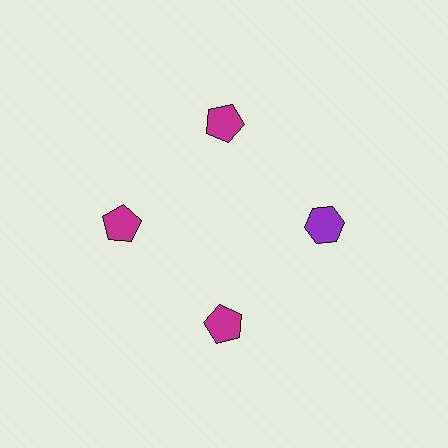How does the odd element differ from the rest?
It differs in both color (purple instead of magenta) and shape (hexagon instead of pentagon).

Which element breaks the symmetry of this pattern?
The purple hexagon at roughly the 3 o'clock position breaks the symmetry. All other shapes are magenta pentagons.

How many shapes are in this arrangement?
There are 4 shapes arranged in a ring pattern.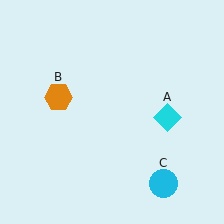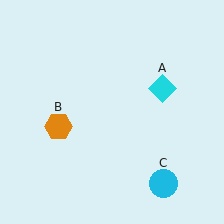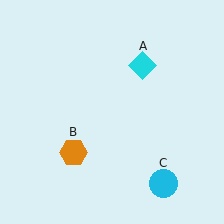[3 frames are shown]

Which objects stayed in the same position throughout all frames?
Cyan circle (object C) remained stationary.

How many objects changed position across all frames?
2 objects changed position: cyan diamond (object A), orange hexagon (object B).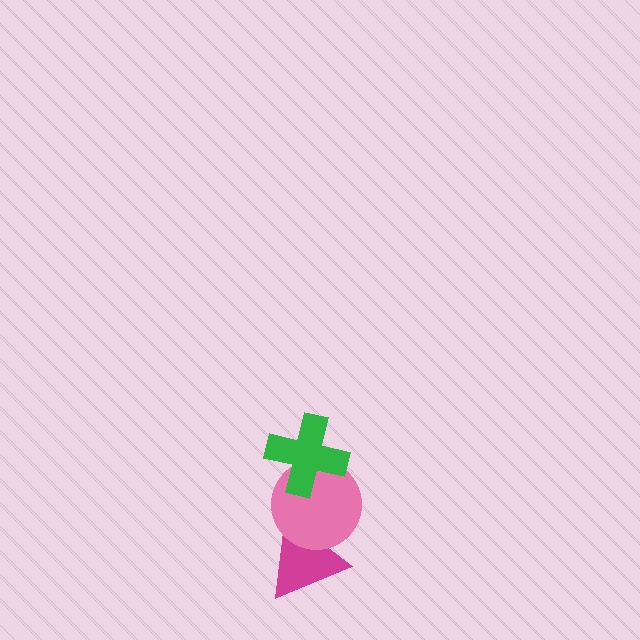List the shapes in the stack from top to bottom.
From top to bottom: the green cross, the pink circle, the magenta triangle.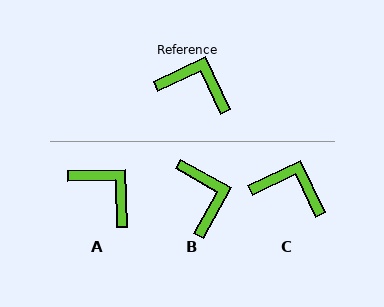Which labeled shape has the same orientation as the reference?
C.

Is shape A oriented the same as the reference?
No, it is off by about 24 degrees.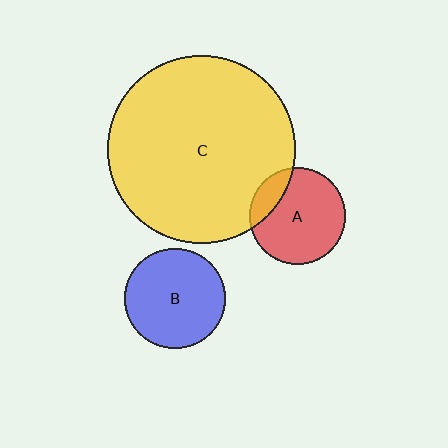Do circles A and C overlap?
Yes.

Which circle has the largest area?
Circle C (yellow).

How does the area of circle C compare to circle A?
Approximately 3.8 times.